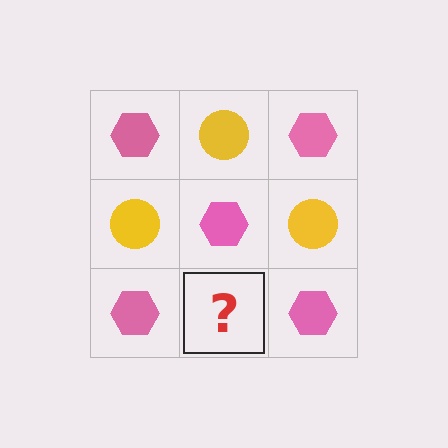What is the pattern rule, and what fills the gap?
The rule is that it alternates pink hexagon and yellow circle in a checkerboard pattern. The gap should be filled with a yellow circle.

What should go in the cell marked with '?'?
The missing cell should contain a yellow circle.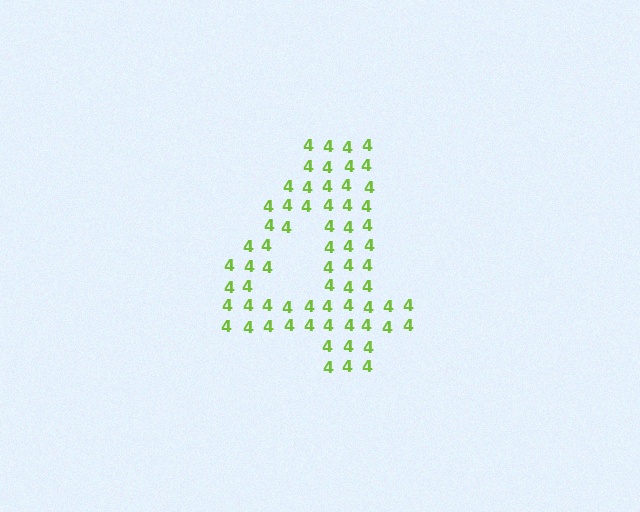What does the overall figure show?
The overall figure shows the digit 4.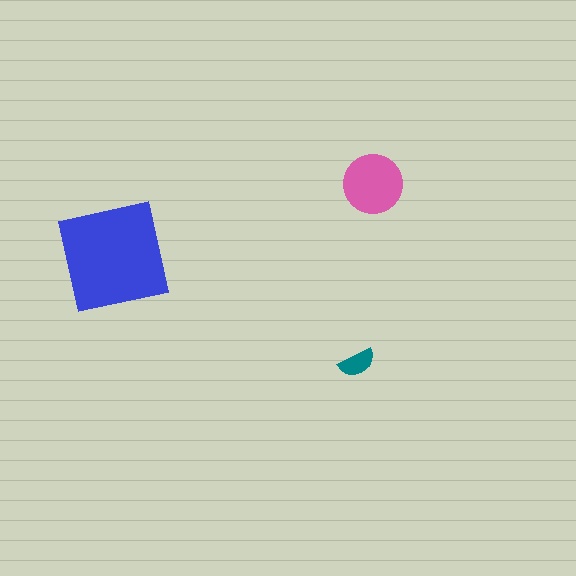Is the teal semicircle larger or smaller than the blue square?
Smaller.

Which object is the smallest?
The teal semicircle.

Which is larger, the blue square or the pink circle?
The blue square.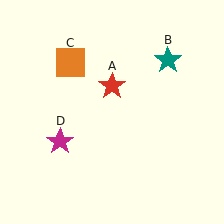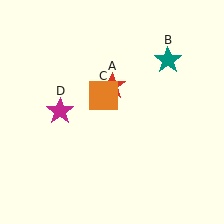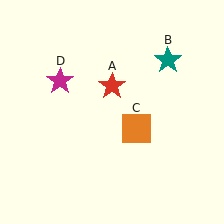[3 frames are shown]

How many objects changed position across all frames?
2 objects changed position: orange square (object C), magenta star (object D).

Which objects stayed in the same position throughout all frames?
Red star (object A) and teal star (object B) remained stationary.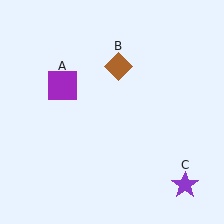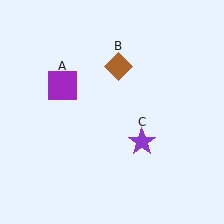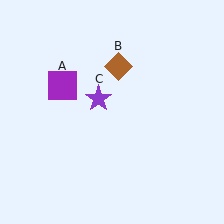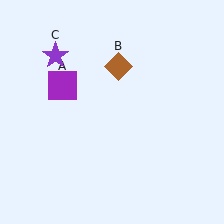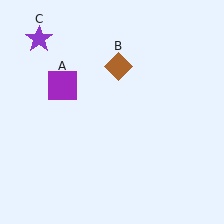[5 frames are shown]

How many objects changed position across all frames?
1 object changed position: purple star (object C).